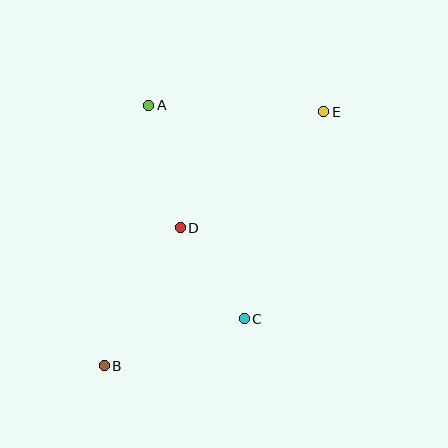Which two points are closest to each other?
Points C and D are closest to each other.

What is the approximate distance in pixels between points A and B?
The distance between A and B is approximately 264 pixels.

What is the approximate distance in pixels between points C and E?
The distance between C and E is approximately 222 pixels.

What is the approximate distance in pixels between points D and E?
The distance between D and E is approximately 185 pixels.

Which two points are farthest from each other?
Points B and E are farthest from each other.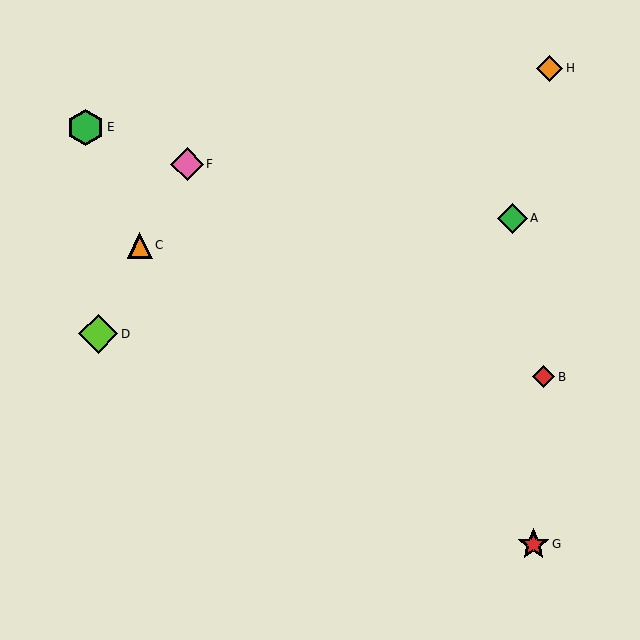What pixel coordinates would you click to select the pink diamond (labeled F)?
Click at (187, 164) to select the pink diamond F.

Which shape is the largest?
The lime diamond (labeled D) is the largest.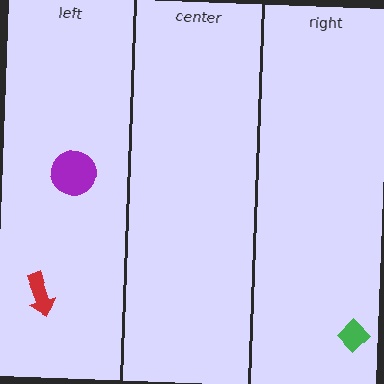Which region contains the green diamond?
The right region.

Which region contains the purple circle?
The left region.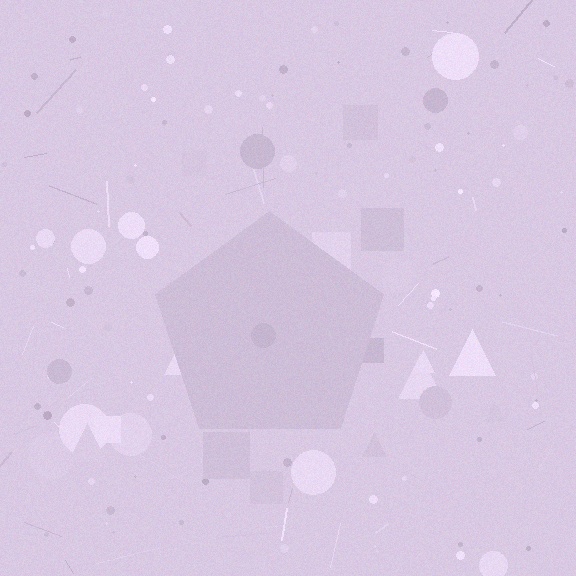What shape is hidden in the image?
A pentagon is hidden in the image.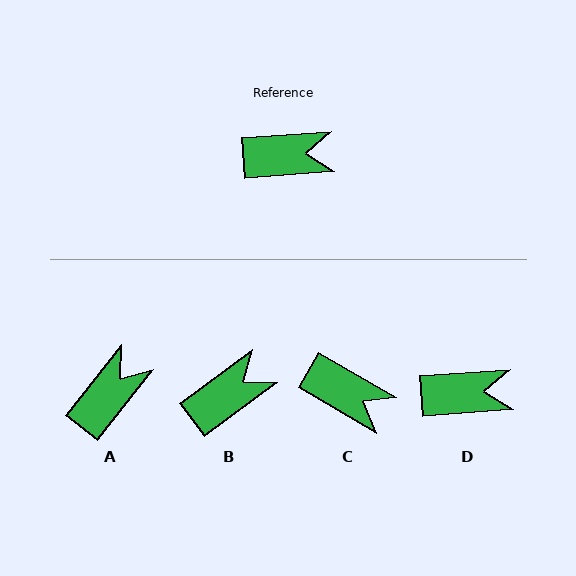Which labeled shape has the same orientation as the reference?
D.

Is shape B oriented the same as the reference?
No, it is off by about 33 degrees.